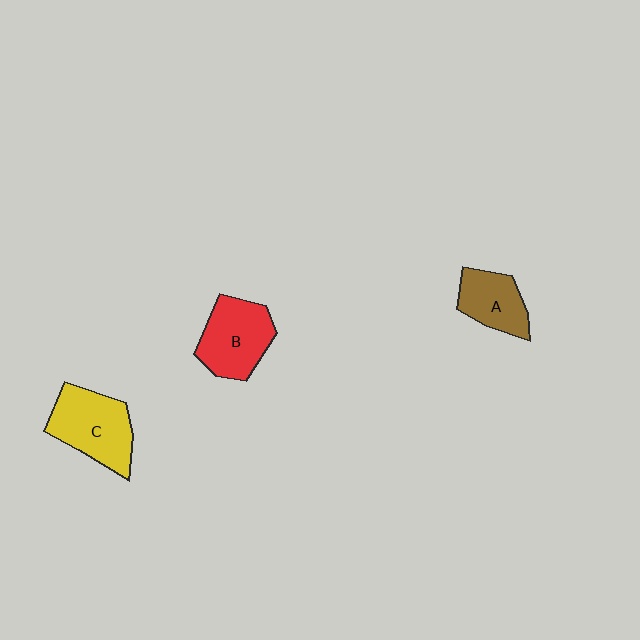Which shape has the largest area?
Shape C (yellow).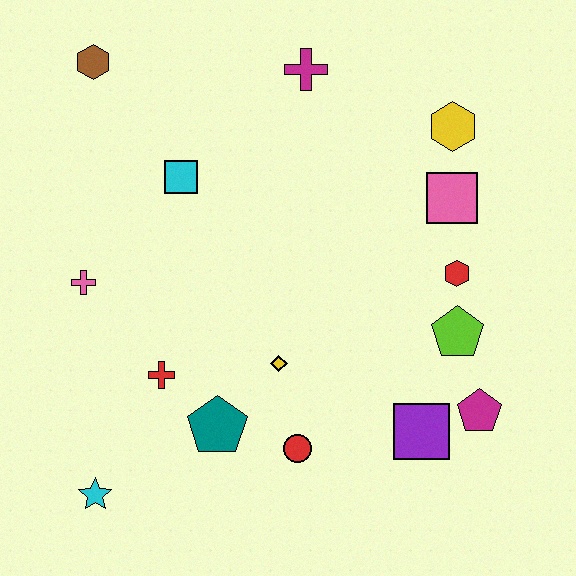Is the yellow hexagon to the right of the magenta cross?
Yes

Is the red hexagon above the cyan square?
No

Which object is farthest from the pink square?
The cyan star is farthest from the pink square.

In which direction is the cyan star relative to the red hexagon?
The cyan star is to the left of the red hexagon.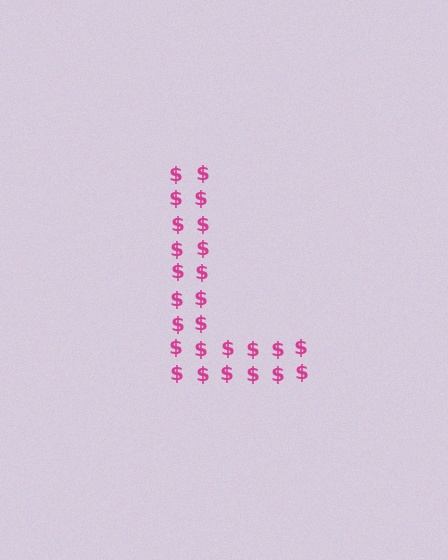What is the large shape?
The large shape is the letter L.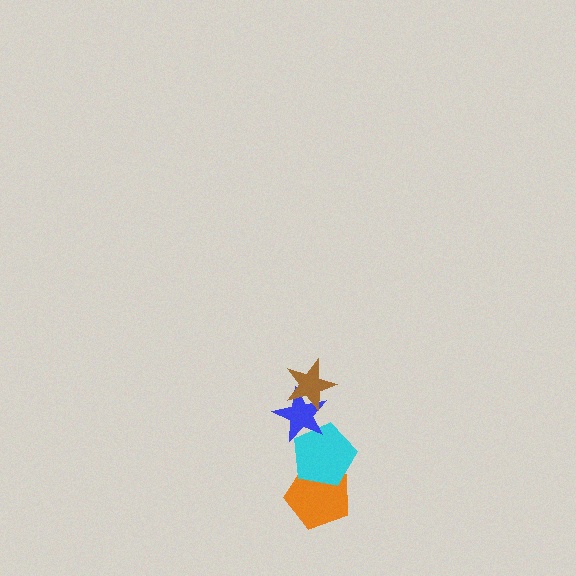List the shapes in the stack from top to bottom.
From top to bottom: the brown star, the blue star, the cyan pentagon, the orange pentagon.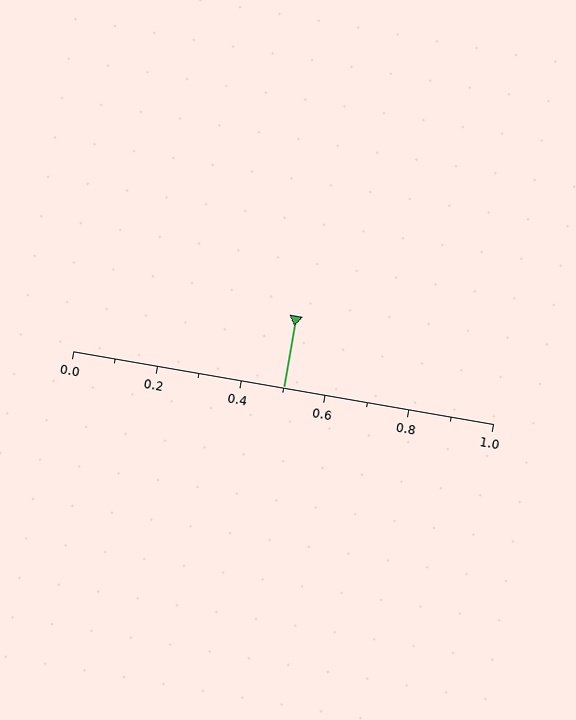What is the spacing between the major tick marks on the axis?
The major ticks are spaced 0.2 apart.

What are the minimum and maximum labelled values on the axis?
The axis runs from 0.0 to 1.0.